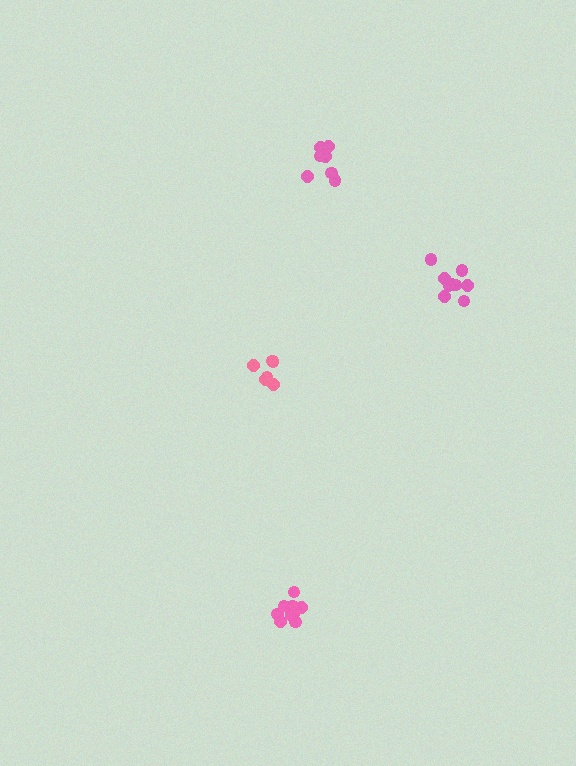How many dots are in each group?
Group 1: 7 dots, Group 2: 9 dots, Group 3: 6 dots, Group 4: 10 dots (32 total).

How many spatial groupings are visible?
There are 4 spatial groupings.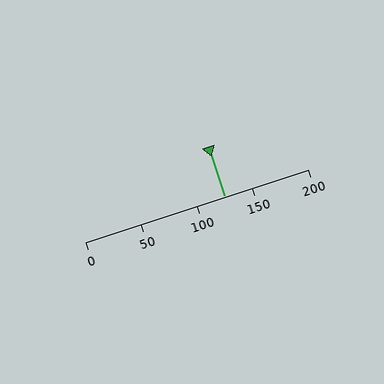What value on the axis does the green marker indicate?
The marker indicates approximately 125.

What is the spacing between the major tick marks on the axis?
The major ticks are spaced 50 apart.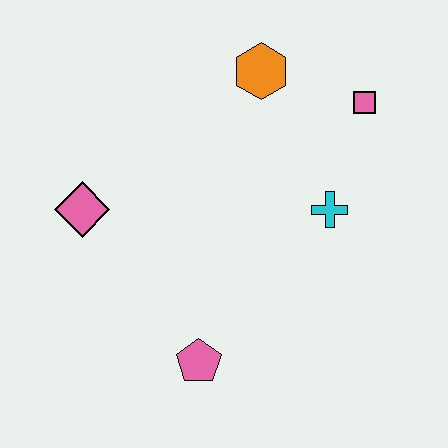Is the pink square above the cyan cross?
Yes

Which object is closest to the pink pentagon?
The pink diamond is closest to the pink pentagon.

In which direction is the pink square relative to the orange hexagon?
The pink square is to the right of the orange hexagon.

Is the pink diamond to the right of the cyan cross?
No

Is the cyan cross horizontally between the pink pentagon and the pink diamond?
No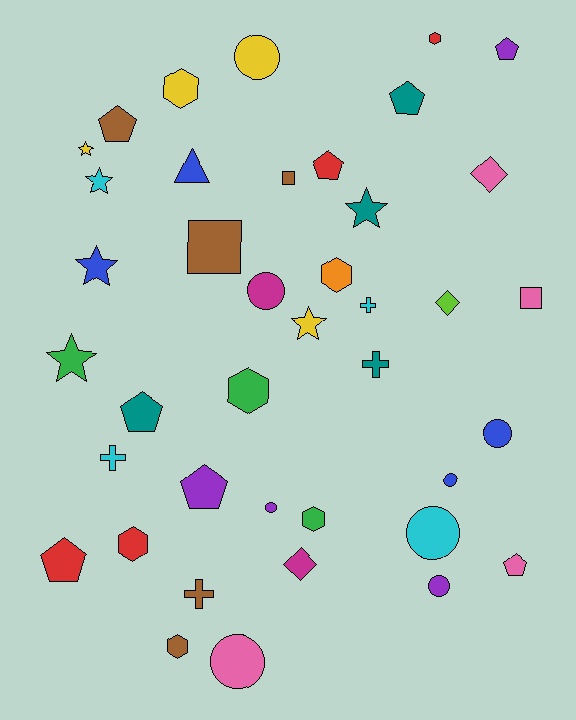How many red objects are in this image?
There are 4 red objects.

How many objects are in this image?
There are 40 objects.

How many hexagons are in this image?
There are 7 hexagons.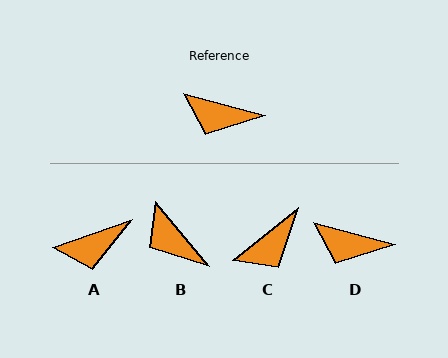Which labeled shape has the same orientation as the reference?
D.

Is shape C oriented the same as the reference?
No, it is off by about 54 degrees.